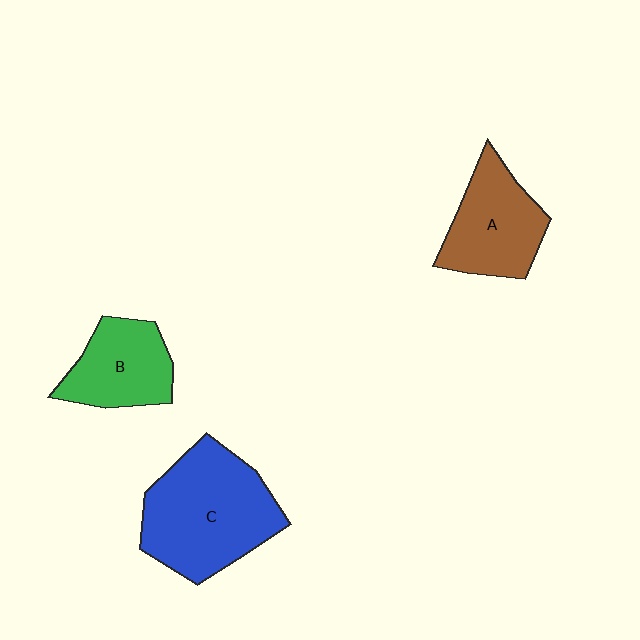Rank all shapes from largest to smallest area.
From largest to smallest: C (blue), A (brown), B (green).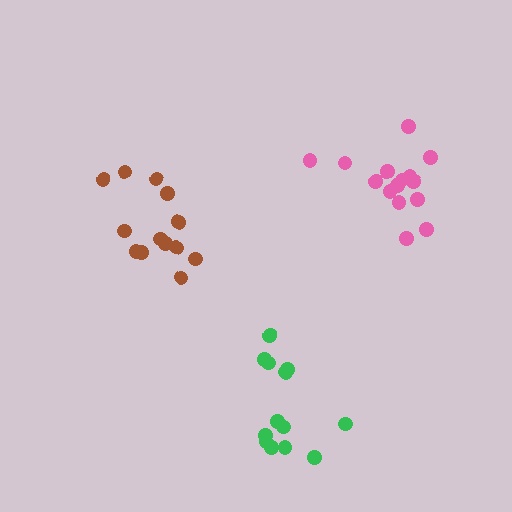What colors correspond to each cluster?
The clusters are colored: green, pink, brown.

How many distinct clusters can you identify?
There are 3 distinct clusters.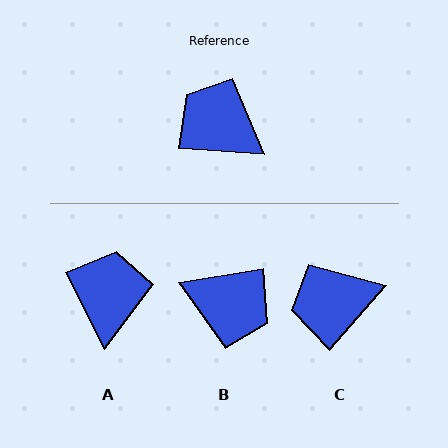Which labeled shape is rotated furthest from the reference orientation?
B, about 167 degrees away.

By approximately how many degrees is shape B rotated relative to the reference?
Approximately 167 degrees clockwise.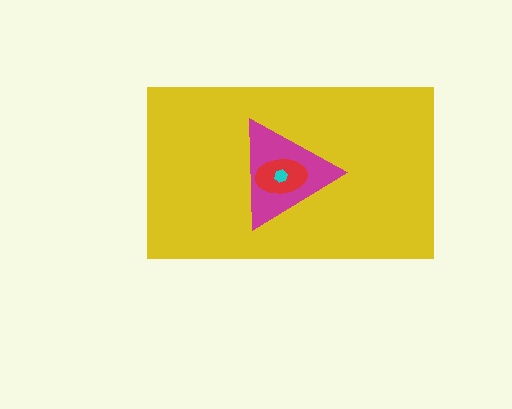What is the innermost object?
The cyan hexagon.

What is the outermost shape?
The yellow rectangle.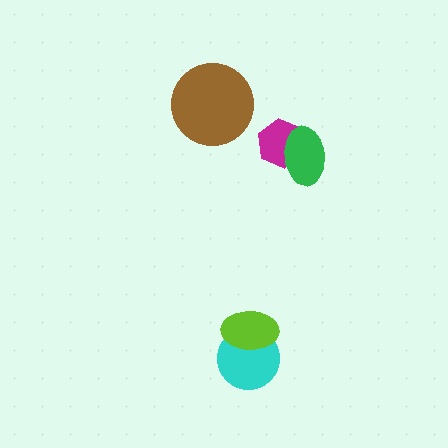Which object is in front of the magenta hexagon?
The green ellipse is in front of the magenta hexagon.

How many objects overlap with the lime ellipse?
1 object overlaps with the lime ellipse.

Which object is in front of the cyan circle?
The lime ellipse is in front of the cyan circle.